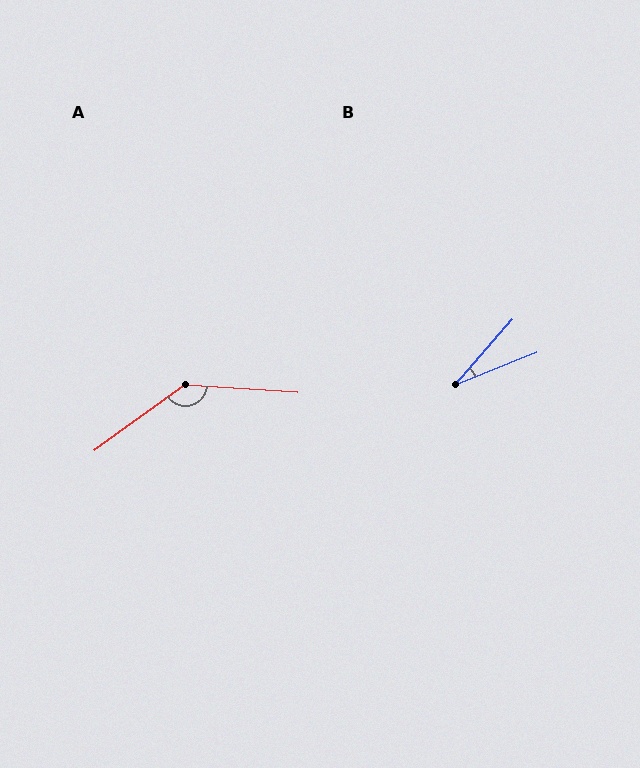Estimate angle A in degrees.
Approximately 140 degrees.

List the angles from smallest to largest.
B (27°), A (140°).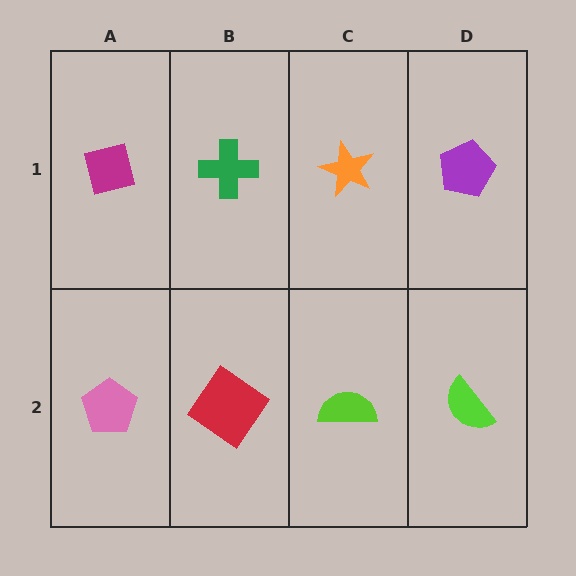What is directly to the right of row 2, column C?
A lime semicircle.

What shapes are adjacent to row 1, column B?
A red diamond (row 2, column B), a magenta square (row 1, column A), an orange star (row 1, column C).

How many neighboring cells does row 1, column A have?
2.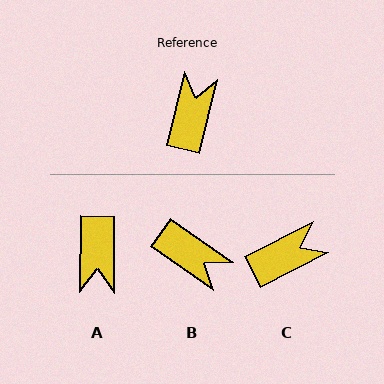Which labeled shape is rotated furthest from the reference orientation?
A, about 167 degrees away.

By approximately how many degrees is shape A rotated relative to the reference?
Approximately 167 degrees clockwise.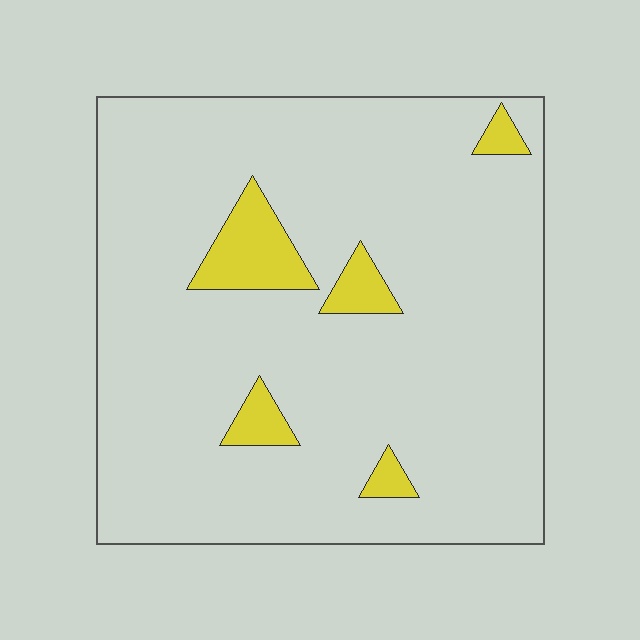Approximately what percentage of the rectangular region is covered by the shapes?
Approximately 10%.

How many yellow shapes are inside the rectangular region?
5.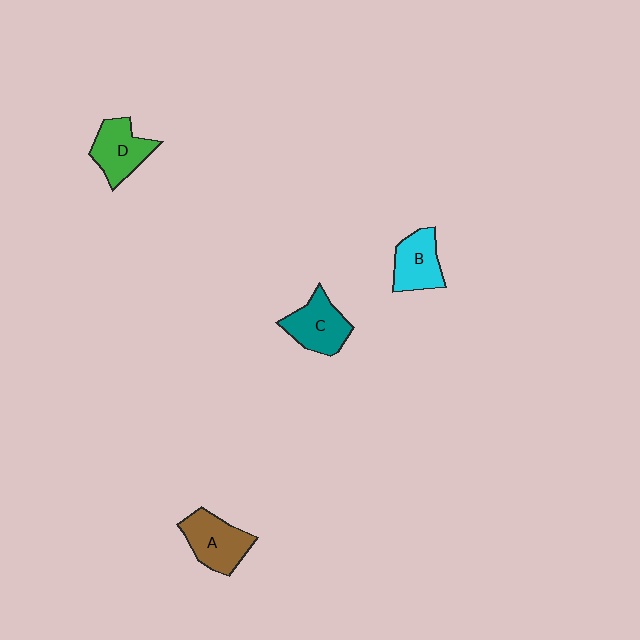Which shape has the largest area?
Shape A (brown).